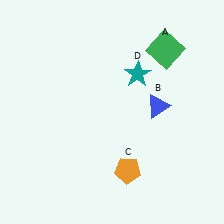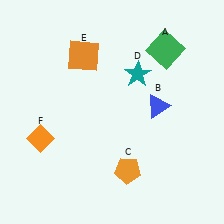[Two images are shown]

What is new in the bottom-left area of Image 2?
An orange diamond (F) was added in the bottom-left area of Image 2.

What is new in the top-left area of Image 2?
An orange square (E) was added in the top-left area of Image 2.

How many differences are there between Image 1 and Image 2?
There are 2 differences between the two images.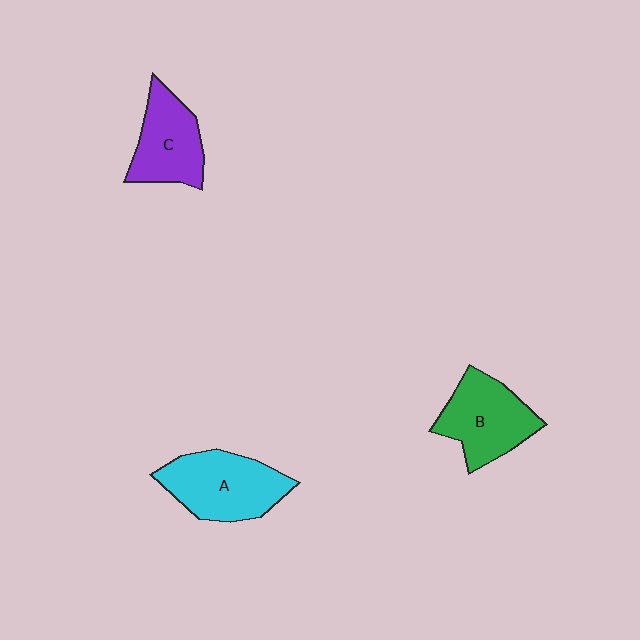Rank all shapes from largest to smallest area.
From largest to smallest: A (cyan), B (green), C (purple).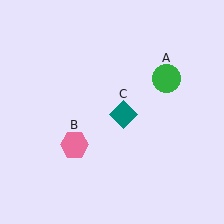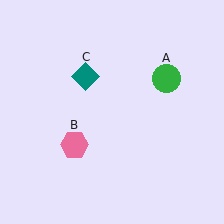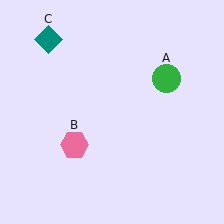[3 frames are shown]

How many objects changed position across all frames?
1 object changed position: teal diamond (object C).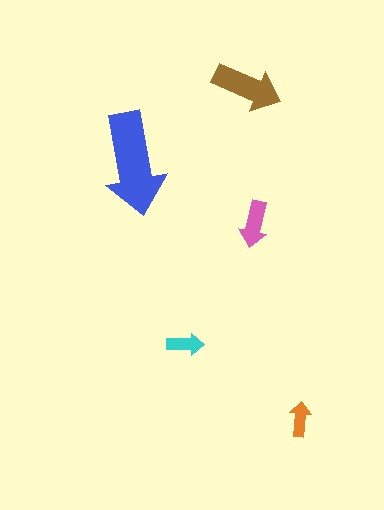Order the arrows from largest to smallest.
the blue one, the brown one, the pink one, the cyan one, the orange one.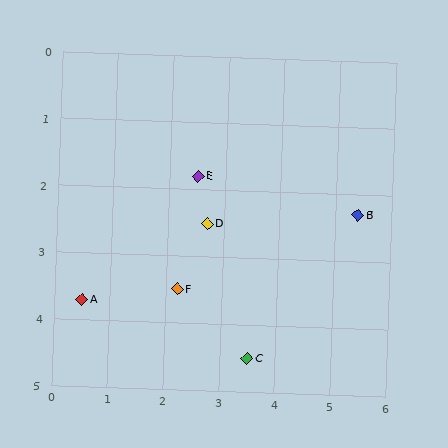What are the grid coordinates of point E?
Point E is at approximately (2.5, 1.8).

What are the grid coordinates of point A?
Point A is at approximately (0.5, 3.7).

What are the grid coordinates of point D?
Point D is at approximately (2.7, 2.5).